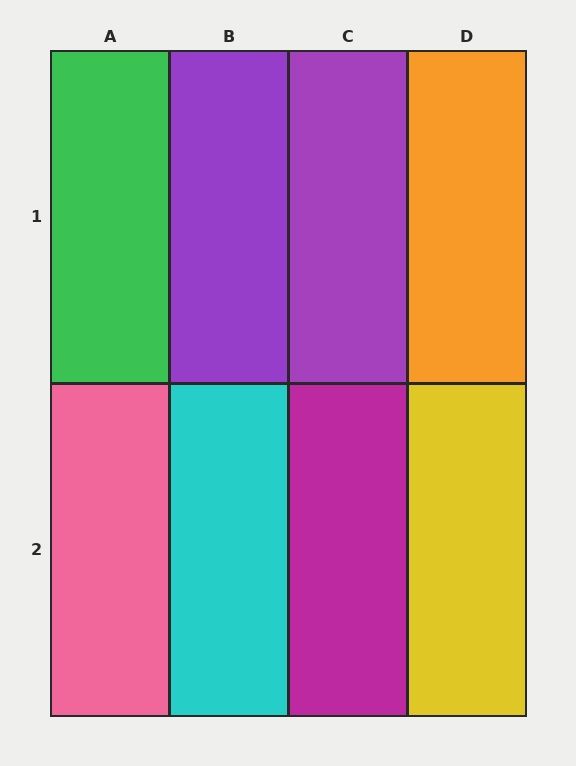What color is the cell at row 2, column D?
Yellow.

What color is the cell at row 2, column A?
Pink.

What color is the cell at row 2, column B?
Cyan.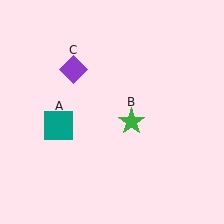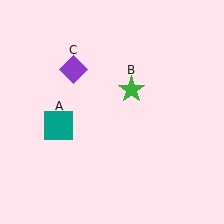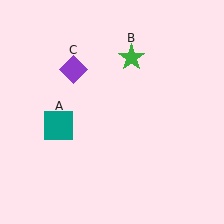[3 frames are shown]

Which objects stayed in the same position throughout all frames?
Teal square (object A) and purple diamond (object C) remained stationary.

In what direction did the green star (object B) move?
The green star (object B) moved up.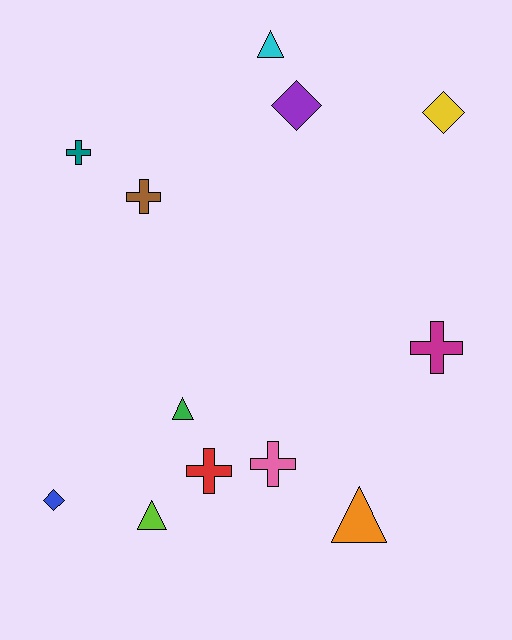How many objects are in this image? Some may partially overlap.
There are 12 objects.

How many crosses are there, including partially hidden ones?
There are 5 crosses.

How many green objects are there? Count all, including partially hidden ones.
There is 1 green object.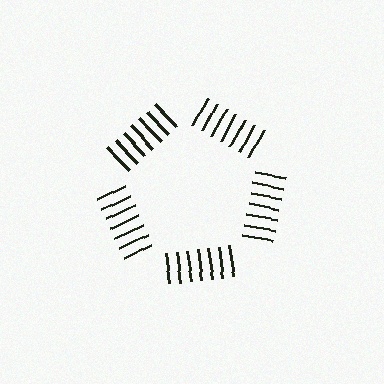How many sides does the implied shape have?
5 sides — the line-ends trace a pentagon.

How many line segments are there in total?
35 — 7 along each of the 5 edges.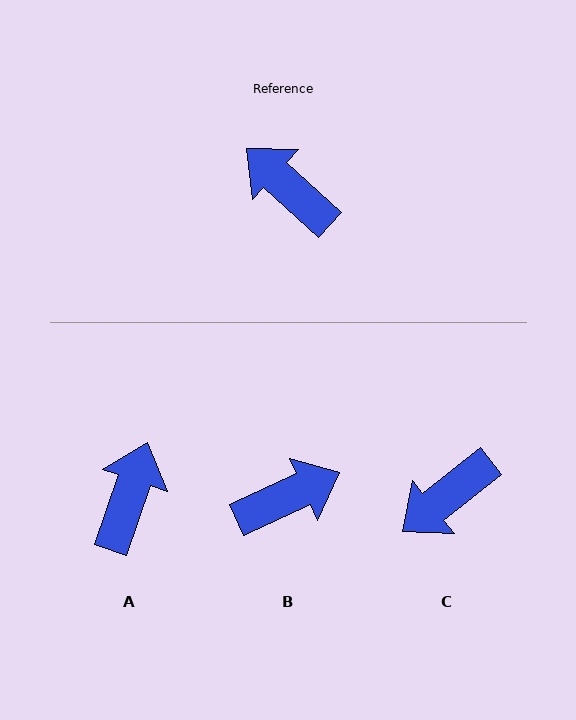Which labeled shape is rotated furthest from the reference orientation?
B, about 113 degrees away.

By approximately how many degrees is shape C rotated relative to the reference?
Approximately 81 degrees counter-clockwise.